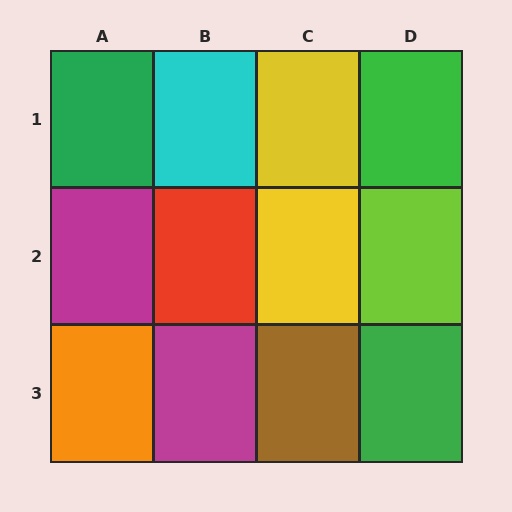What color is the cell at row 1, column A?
Green.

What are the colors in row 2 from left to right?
Magenta, red, yellow, lime.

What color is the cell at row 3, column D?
Green.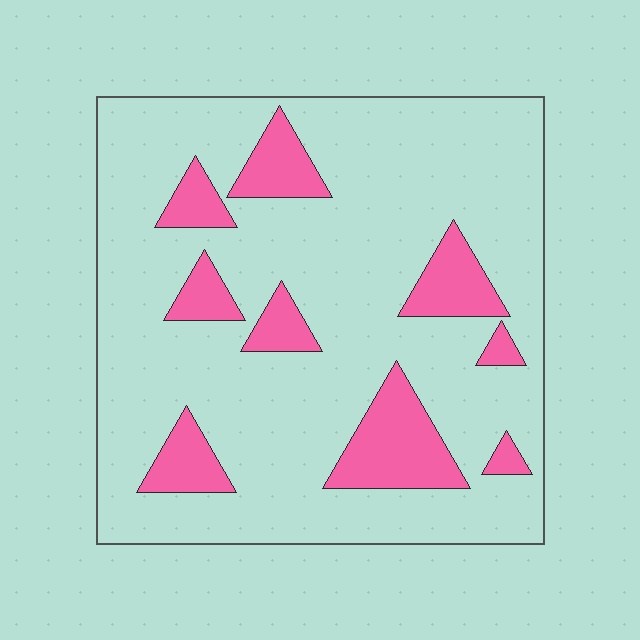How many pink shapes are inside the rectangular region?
9.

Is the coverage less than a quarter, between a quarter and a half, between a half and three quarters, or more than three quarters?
Less than a quarter.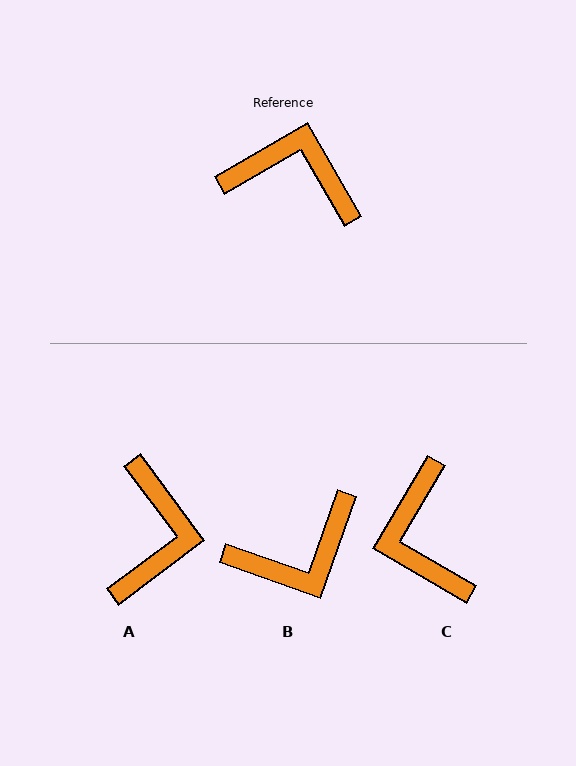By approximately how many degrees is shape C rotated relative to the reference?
Approximately 120 degrees counter-clockwise.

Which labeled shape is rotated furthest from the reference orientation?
B, about 140 degrees away.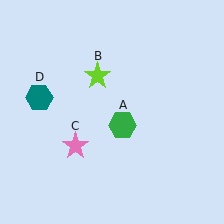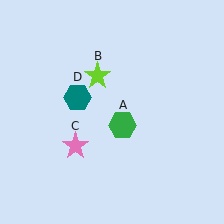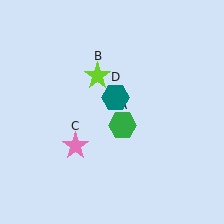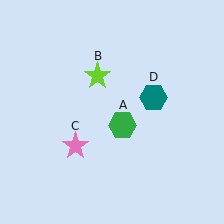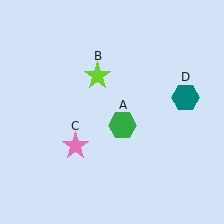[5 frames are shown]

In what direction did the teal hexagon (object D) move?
The teal hexagon (object D) moved right.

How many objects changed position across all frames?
1 object changed position: teal hexagon (object D).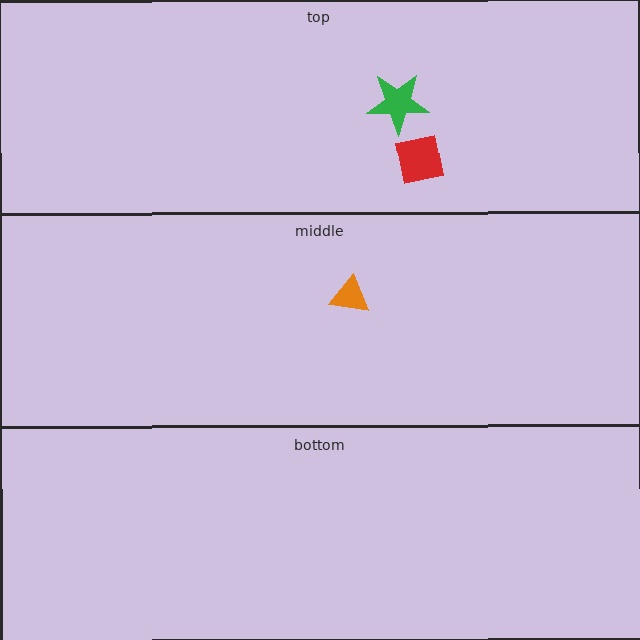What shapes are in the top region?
The green star, the red square.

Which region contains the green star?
The top region.